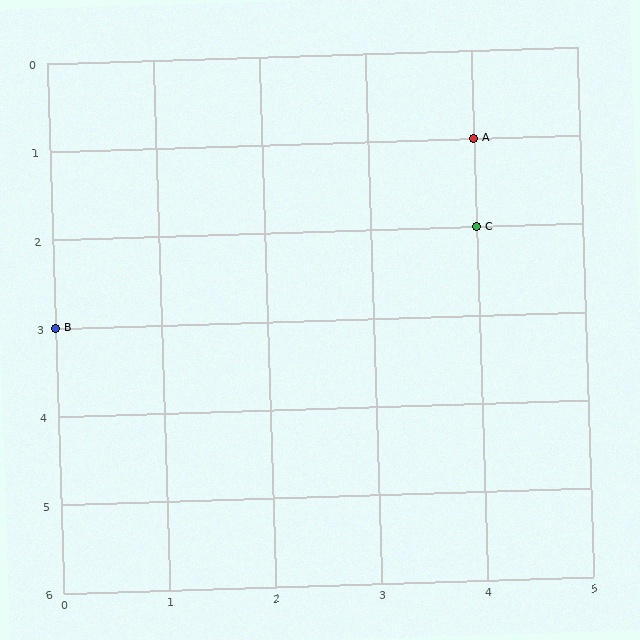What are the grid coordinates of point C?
Point C is at grid coordinates (4, 2).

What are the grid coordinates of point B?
Point B is at grid coordinates (0, 3).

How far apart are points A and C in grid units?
Points A and C are 1 row apart.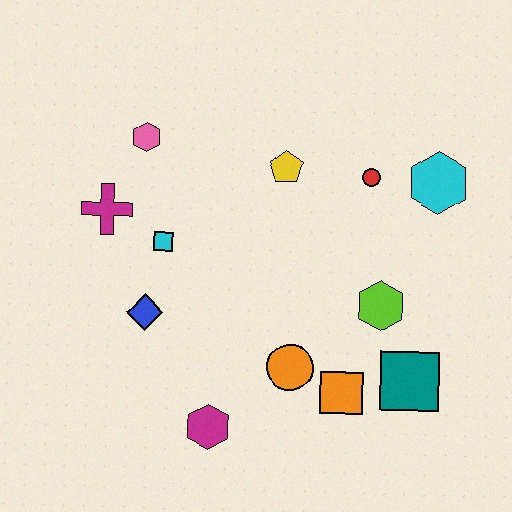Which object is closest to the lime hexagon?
The teal square is closest to the lime hexagon.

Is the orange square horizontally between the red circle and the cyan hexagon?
No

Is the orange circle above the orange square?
Yes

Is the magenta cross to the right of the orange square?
No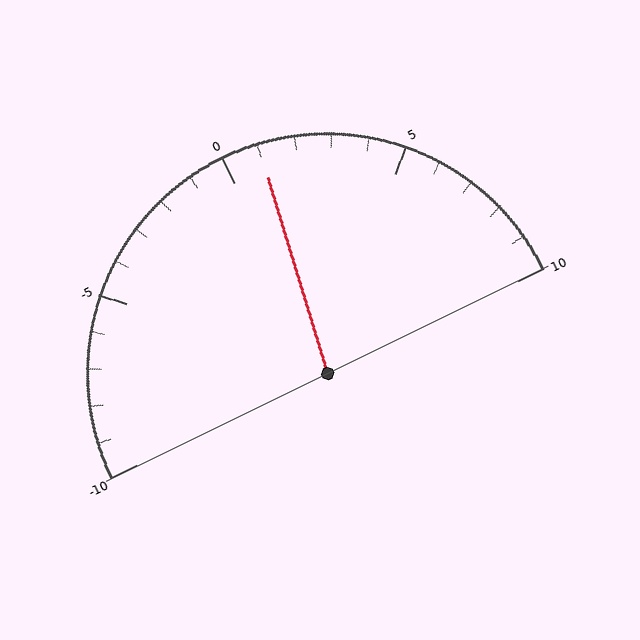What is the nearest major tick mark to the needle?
The nearest major tick mark is 0.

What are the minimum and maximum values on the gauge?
The gauge ranges from -10 to 10.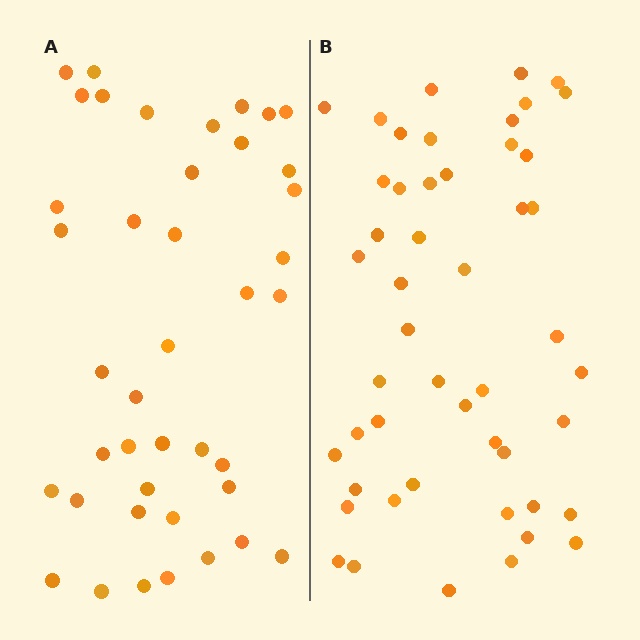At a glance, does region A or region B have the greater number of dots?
Region B (the right region) has more dots.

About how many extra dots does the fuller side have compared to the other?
Region B has roughly 8 or so more dots than region A.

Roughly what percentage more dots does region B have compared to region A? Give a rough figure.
About 20% more.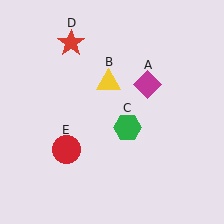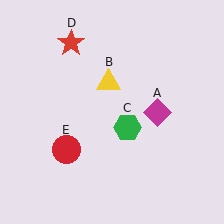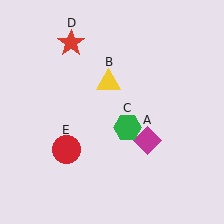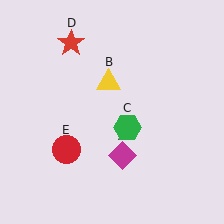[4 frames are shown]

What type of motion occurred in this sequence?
The magenta diamond (object A) rotated clockwise around the center of the scene.